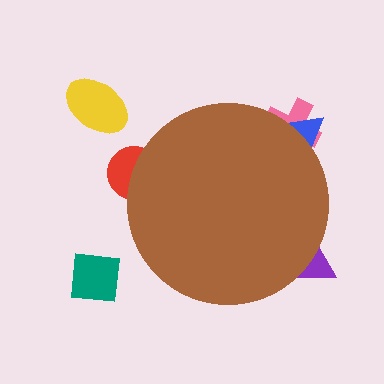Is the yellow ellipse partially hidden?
No, the yellow ellipse is fully visible.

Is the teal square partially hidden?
No, the teal square is fully visible.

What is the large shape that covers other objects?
A brown circle.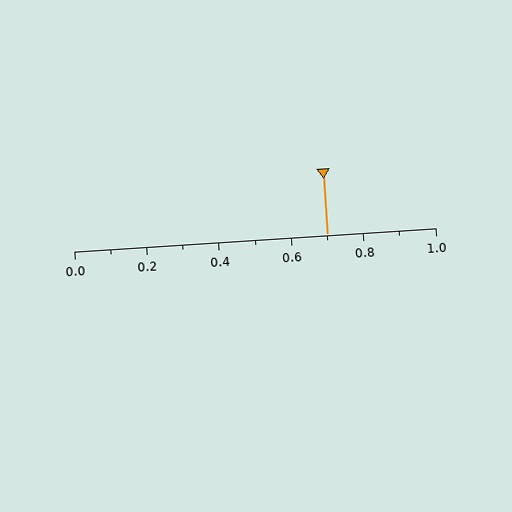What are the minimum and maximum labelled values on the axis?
The axis runs from 0.0 to 1.0.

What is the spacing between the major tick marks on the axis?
The major ticks are spaced 0.2 apart.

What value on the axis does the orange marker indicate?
The marker indicates approximately 0.7.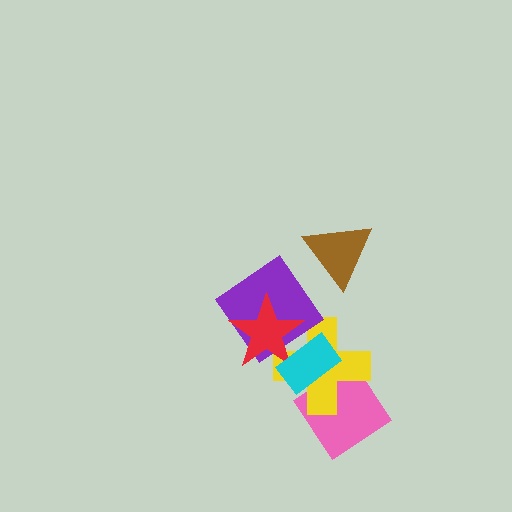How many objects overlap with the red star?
3 objects overlap with the red star.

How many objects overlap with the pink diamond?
1 object overlaps with the pink diamond.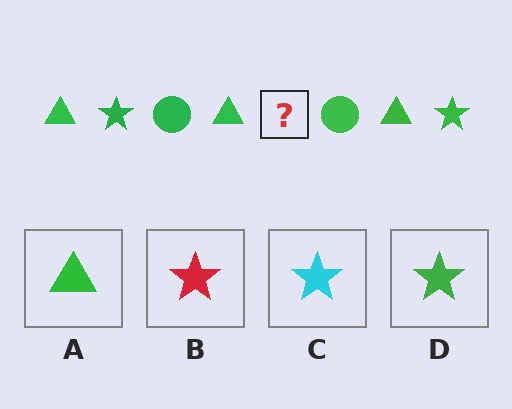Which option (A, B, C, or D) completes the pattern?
D.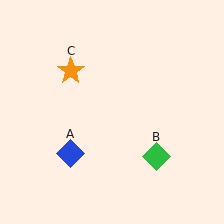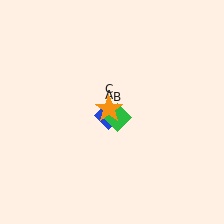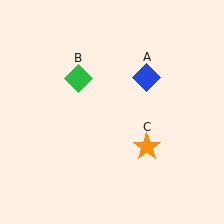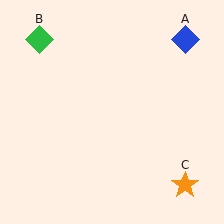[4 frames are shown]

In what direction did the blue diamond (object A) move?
The blue diamond (object A) moved up and to the right.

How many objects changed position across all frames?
3 objects changed position: blue diamond (object A), green diamond (object B), orange star (object C).